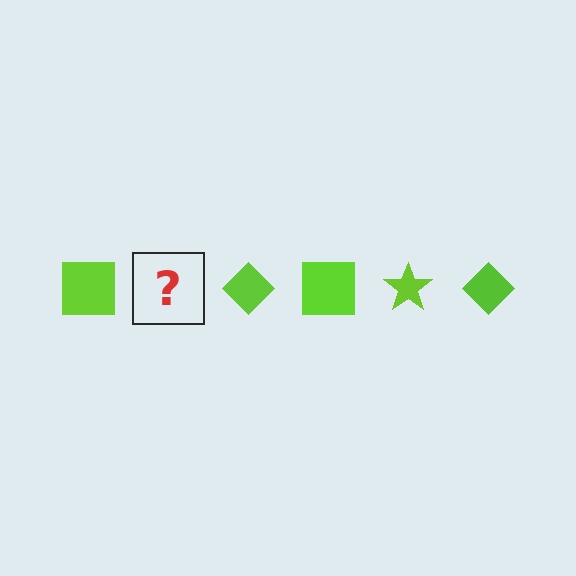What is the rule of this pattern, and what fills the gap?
The rule is that the pattern cycles through square, star, diamond shapes in lime. The gap should be filled with a lime star.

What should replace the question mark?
The question mark should be replaced with a lime star.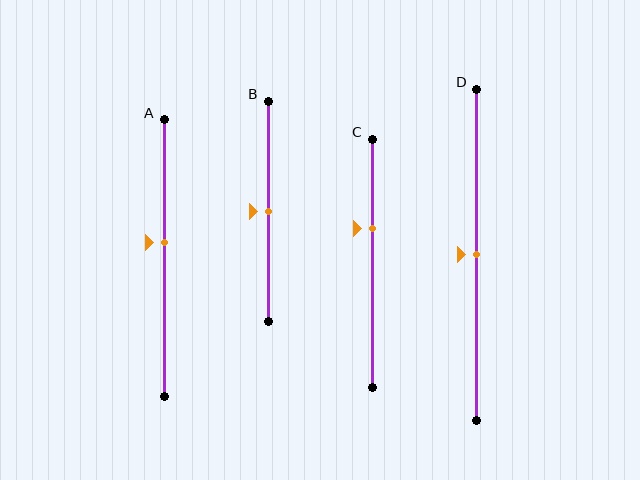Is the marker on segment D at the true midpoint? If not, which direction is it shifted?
Yes, the marker on segment D is at the true midpoint.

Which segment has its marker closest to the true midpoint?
Segment B has its marker closest to the true midpoint.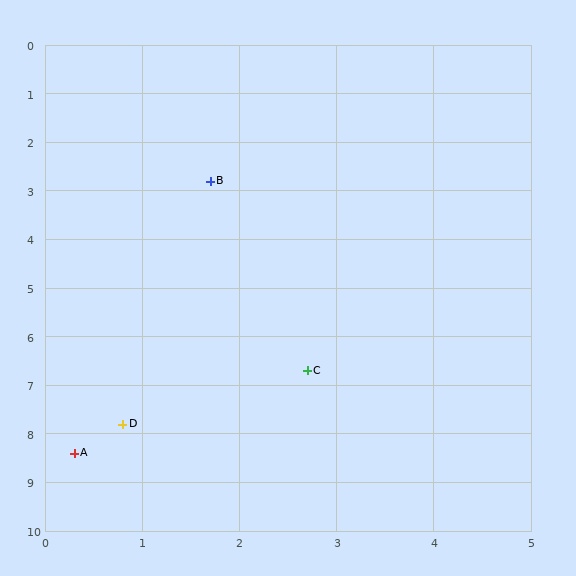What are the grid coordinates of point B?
Point B is at approximately (1.7, 2.8).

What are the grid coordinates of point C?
Point C is at approximately (2.7, 6.7).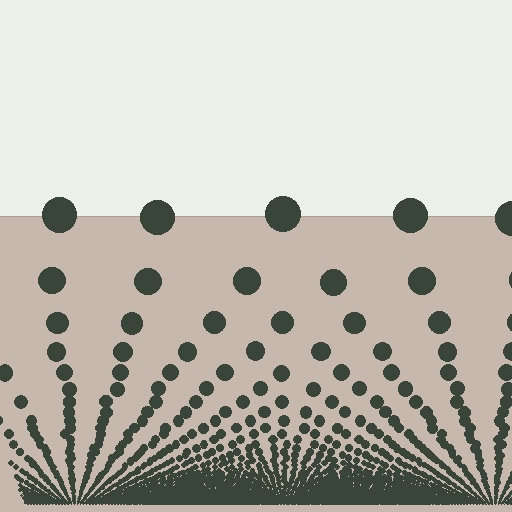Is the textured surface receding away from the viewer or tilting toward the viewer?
The surface appears to tilt toward the viewer. Texture elements get larger and sparser toward the top.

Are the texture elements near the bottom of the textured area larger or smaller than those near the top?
Smaller. The gradient is inverted — elements near the bottom are smaller and denser.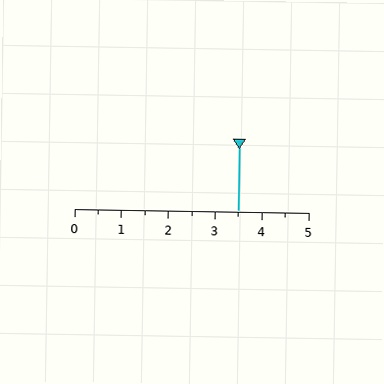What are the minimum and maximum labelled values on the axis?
The axis runs from 0 to 5.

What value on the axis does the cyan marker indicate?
The marker indicates approximately 3.5.